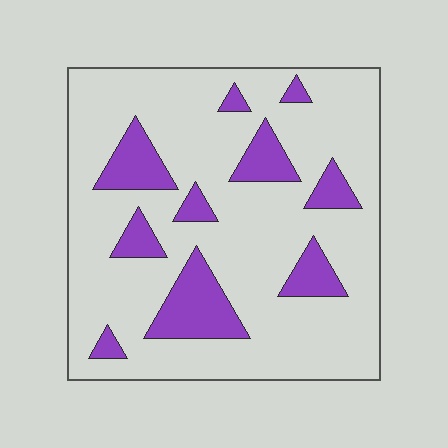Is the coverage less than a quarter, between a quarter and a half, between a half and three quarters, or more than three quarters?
Less than a quarter.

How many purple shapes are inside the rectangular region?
10.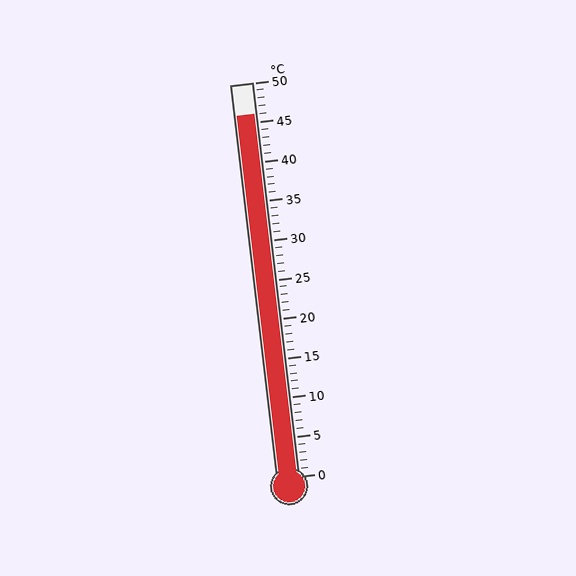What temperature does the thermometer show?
The thermometer shows approximately 46°C.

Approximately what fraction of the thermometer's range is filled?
The thermometer is filled to approximately 90% of its range.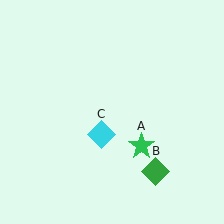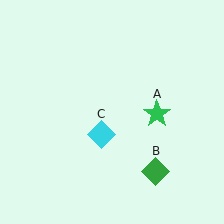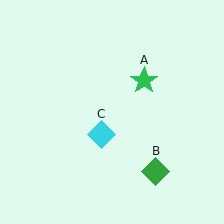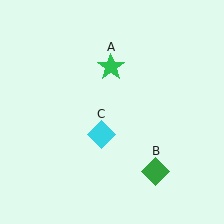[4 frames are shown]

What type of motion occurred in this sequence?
The green star (object A) rotated counterclockwise around the center of the scene.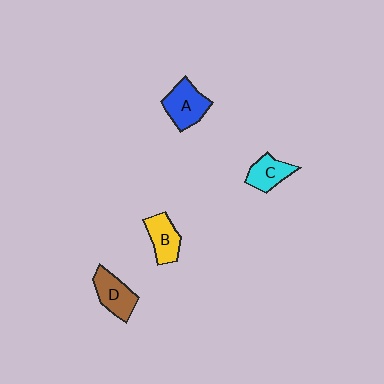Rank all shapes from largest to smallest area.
From largest to smallest: A (blue), D (brown), B (yellow), C (cyan).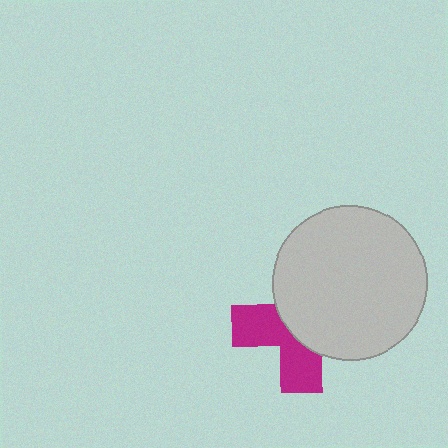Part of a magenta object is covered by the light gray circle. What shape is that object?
It is a cross.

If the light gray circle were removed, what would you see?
You would see the complete magenta cross.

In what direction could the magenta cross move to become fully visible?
The magenta cross could move toward the lower-left. That would shift it out from behind the light gray circle entirely.